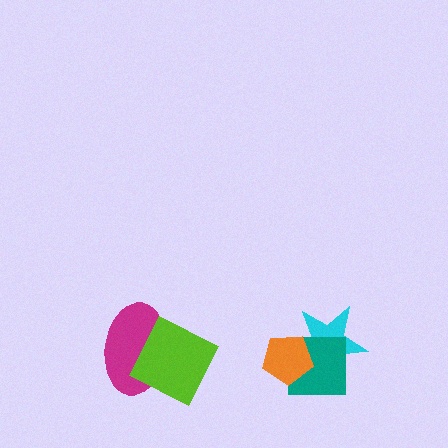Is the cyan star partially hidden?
Yes, it is partially covered by another shape.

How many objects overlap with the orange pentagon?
2 objects overlap with the orange pentagon.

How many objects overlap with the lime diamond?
1 object overlaps with the lime diamond.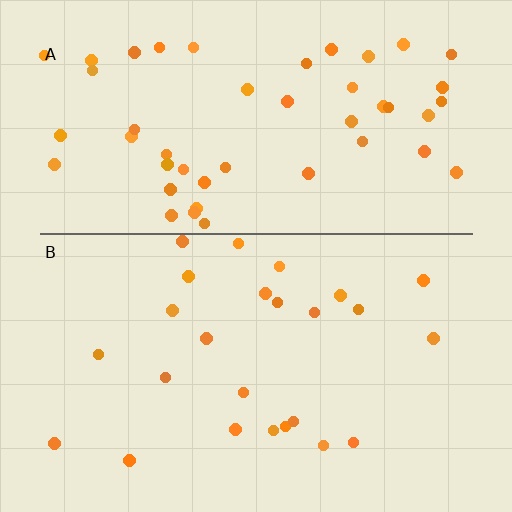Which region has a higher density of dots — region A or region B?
A (the top).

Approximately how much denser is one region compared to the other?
Approximately 2.0× — region A over region B.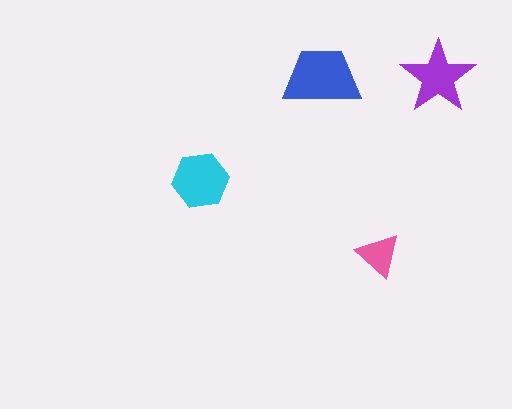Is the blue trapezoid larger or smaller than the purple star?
Larger.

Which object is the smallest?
The pink triangle.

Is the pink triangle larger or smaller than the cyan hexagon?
Smaller.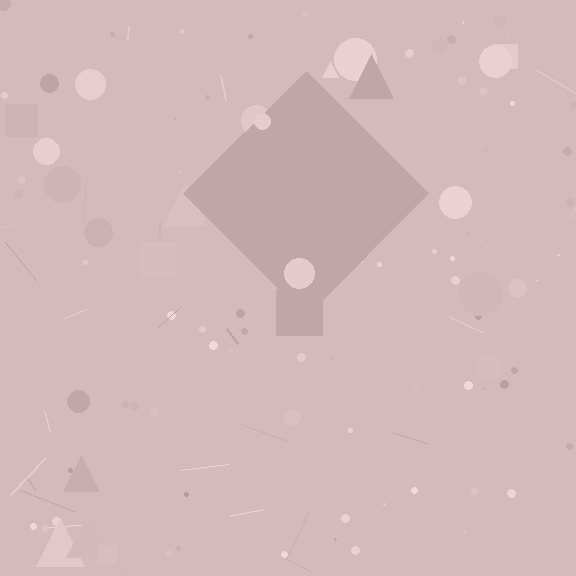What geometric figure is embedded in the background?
A diamond is embedded in the background.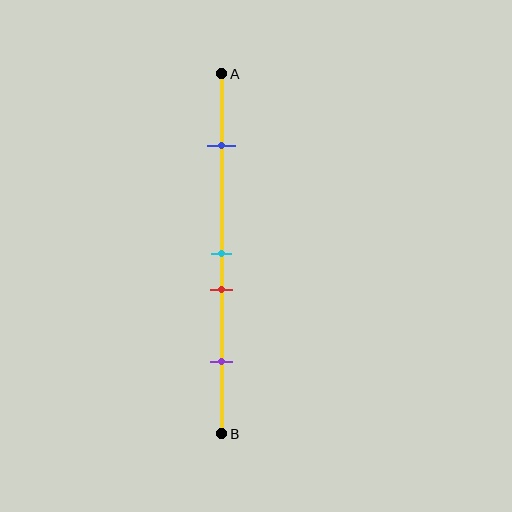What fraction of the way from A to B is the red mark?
The red mark is approximately 60% (0.6) of the way from A to B.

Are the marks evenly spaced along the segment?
No, the marks are not evenly spaced.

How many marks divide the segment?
There are 4 marks dividing the segment.